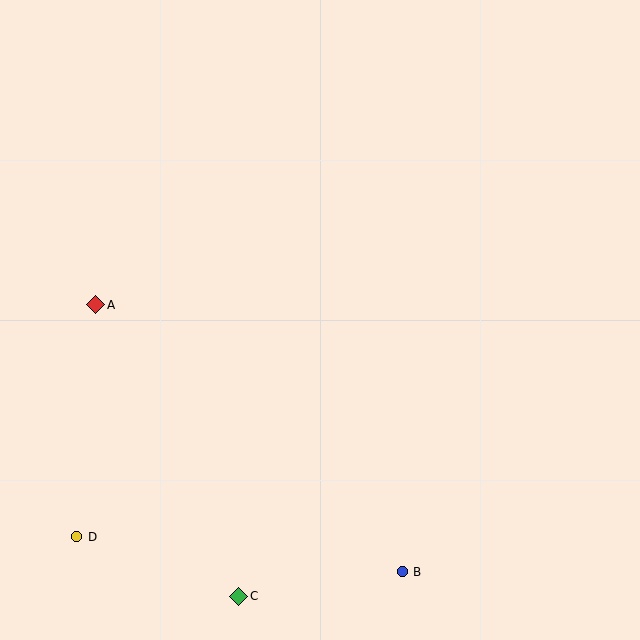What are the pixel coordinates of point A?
Point A is at (96, 305).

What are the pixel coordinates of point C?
Point C is at (239, 596).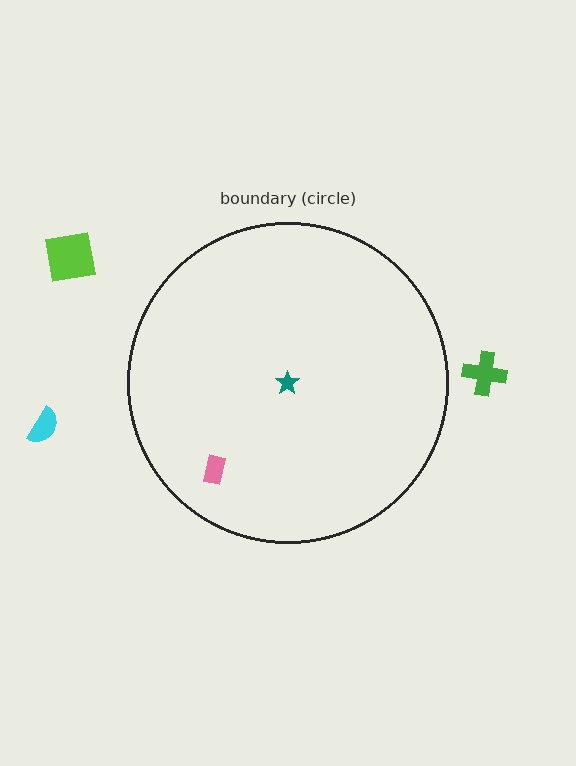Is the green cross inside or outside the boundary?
Outside.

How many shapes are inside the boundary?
2 inside, 3 outside.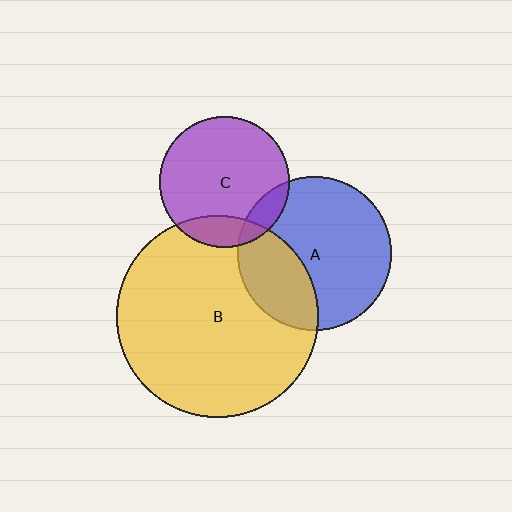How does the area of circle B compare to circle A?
Approximately 1.7 times.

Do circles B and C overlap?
Yes.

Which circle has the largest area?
Circle B (yellow).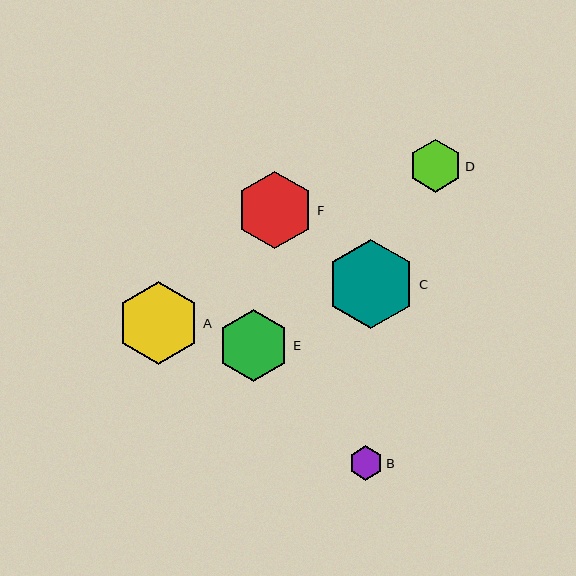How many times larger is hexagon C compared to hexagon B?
Hexagon C is approximately 2.6 times the size of hexagon B.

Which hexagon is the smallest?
Hexagon B is the smallest with a size of approximately 34 pixels.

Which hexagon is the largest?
Hexagon C is the largest with a size of approximately 89 pixels.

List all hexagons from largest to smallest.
From largest to smallest: C, A, F, E, D, B.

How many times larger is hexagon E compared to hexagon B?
Hexagon E is approximately 2.1 times the size of hexagon B.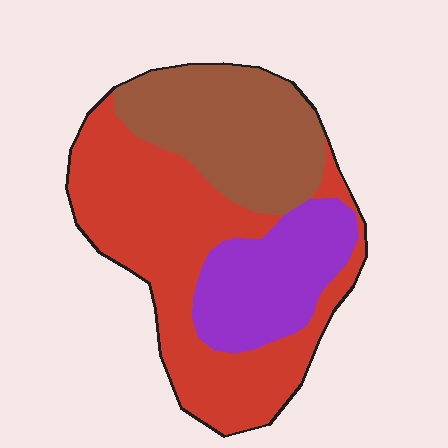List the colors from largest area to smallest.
From largest to smallest: red, brown, purple.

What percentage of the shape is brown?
Brown covers around 30% of the shape.